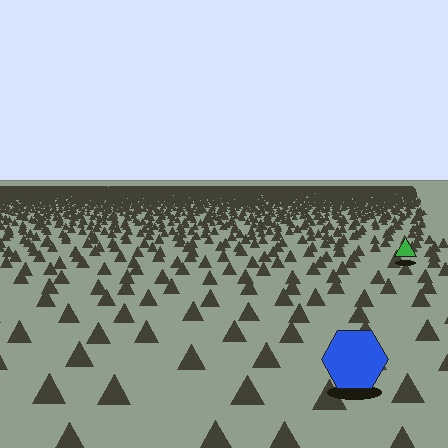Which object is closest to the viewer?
The blue hexagon is closest. The texture marks near it are larger and more spread out.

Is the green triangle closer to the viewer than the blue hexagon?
No. The blue hexagon is closer — you can tell from the texture gradient: the ground texture is coarser near it.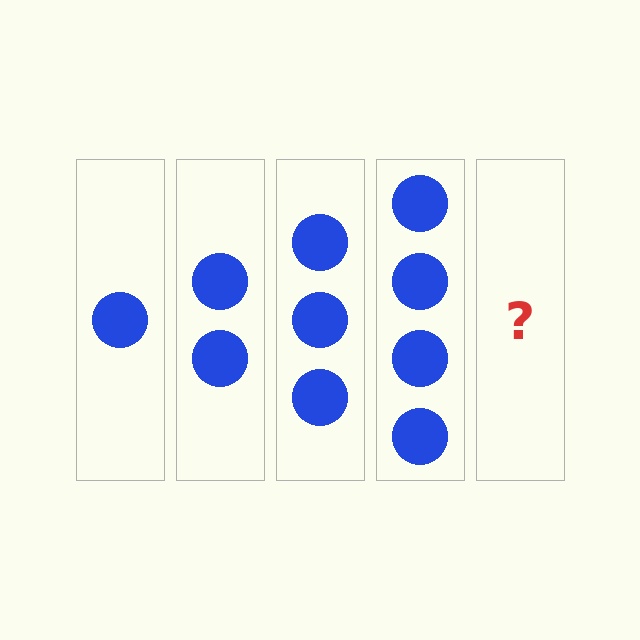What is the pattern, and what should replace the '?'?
The pattern is that each step adds one more circle. The '?' should be 5 circles.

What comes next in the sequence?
The next element should be 5 circles.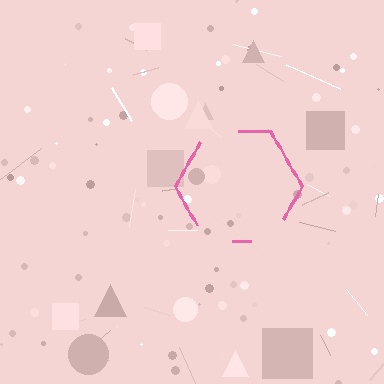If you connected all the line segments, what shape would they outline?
They would outline a hexagon.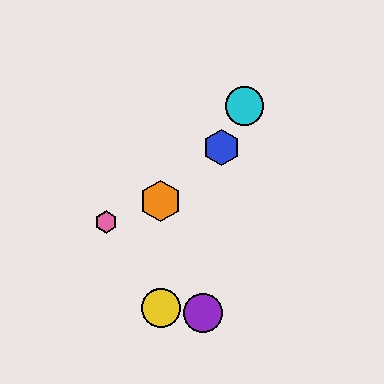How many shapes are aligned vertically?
4 shapes (the red circle, the green hexagon, the yellow circle, the orange hexagon) are aligned vertically.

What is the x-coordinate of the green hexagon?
The green hexagon is at x≈161.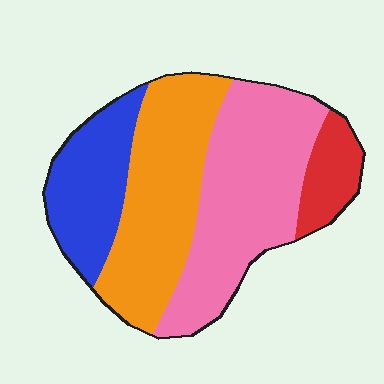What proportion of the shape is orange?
Orange covers around 35% of the shape.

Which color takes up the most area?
Pink, at roughly 40%.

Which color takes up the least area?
Red, at roughly 10%.